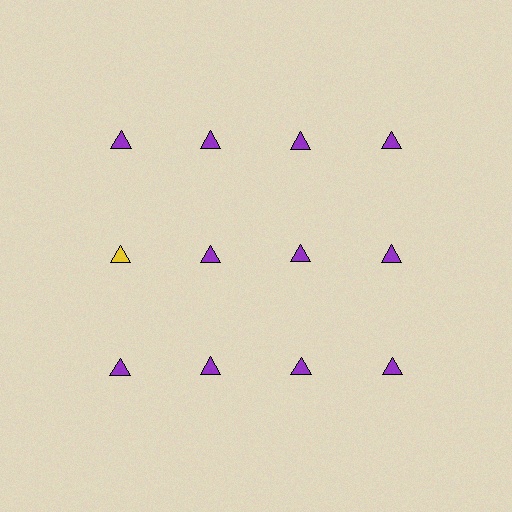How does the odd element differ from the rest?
It has a different color: yellow instead of purple.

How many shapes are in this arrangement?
There are 12 shapes arranged in a grid pattern.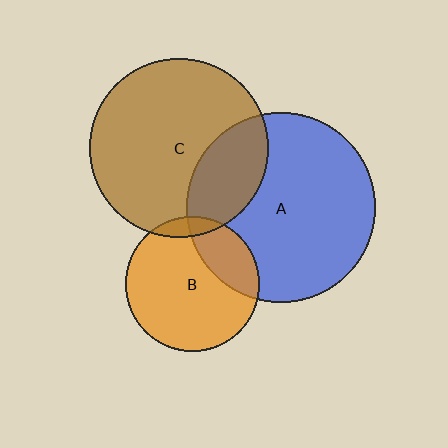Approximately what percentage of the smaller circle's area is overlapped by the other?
Approximately 5%.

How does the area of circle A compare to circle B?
Approximately 2.0 times.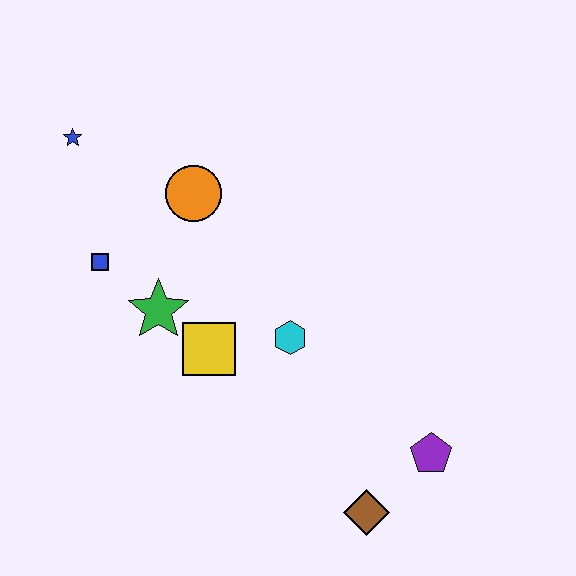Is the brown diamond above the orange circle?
No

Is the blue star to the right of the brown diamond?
No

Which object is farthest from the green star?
The purple pentagon is farthest from the green star.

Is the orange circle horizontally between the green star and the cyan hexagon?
Yes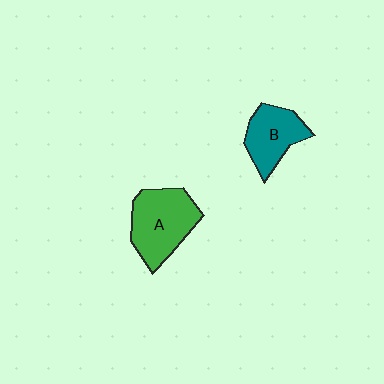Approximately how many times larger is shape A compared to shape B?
Approximately 1.4 times.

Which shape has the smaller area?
Shape B (teal).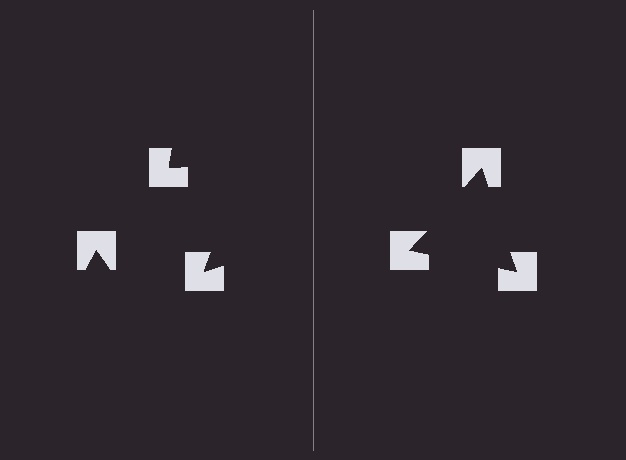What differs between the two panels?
The notched squares are positioned identically on both sides; only the wedge orientations differ. On the right they align to a triangle; on the left they are misaligned.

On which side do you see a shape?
An illusory triangle appears on the right side. On the left side the wedge cuts are rotated, so no coherent shape forms.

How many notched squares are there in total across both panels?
6 — 3 on each side.